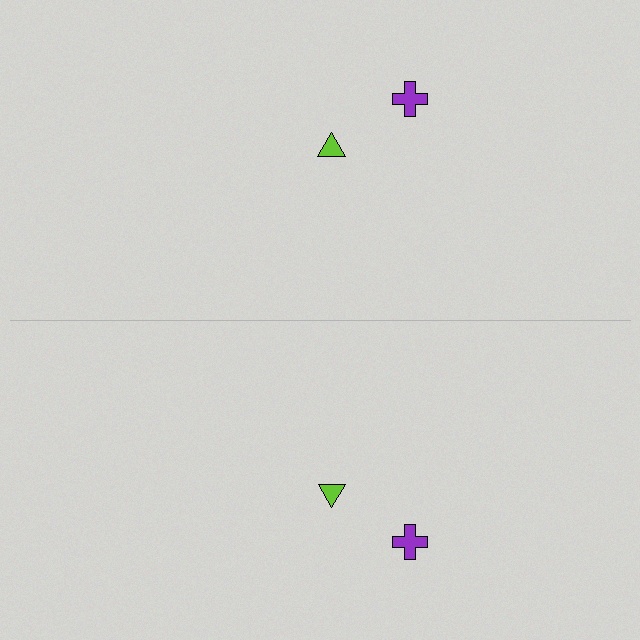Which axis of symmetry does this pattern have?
The pattern has a horizontal axis of symmetry running through the center of the image.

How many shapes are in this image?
There are 4 shapes in this image.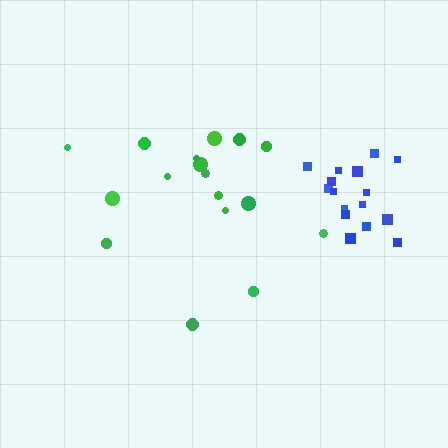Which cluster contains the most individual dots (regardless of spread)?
Green (17).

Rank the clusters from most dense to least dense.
blue, green.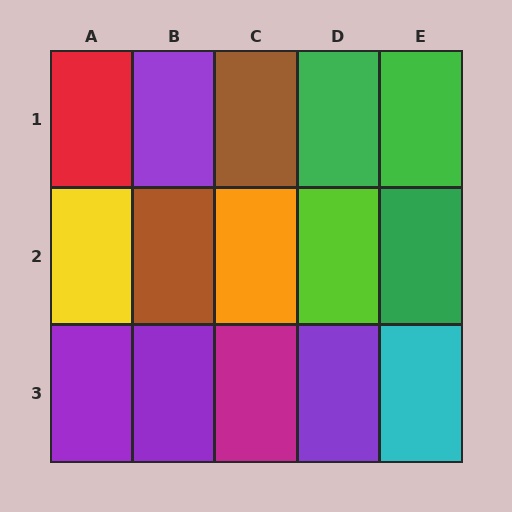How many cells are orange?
1 cell is orange.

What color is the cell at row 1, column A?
Red.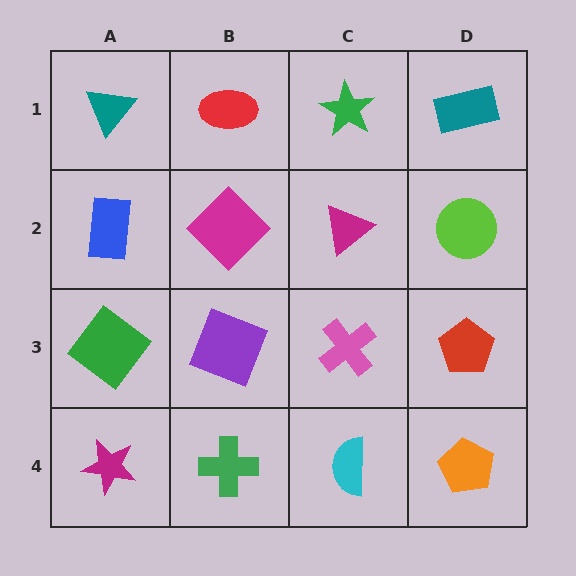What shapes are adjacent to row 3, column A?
A blue rectangle (row 2, column A), a magenta star (row 4, column A), a purple square (row 3, column B).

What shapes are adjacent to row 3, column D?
A lime circle (row 2, column D), an orange pentagon (row 4, column D), a pink cross (row 3, column C).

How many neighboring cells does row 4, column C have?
3.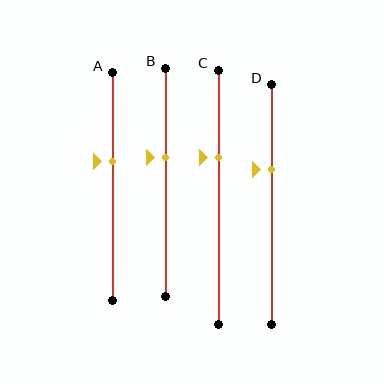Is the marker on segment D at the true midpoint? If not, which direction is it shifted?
No, the marker on segment D is shifted upward by about 14% of the segment length.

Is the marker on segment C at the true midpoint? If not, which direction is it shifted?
No, the marker on segment C is shifted upward by about 16% of the segment length.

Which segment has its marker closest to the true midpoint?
Segment B has its marker closest to the true midpoint.